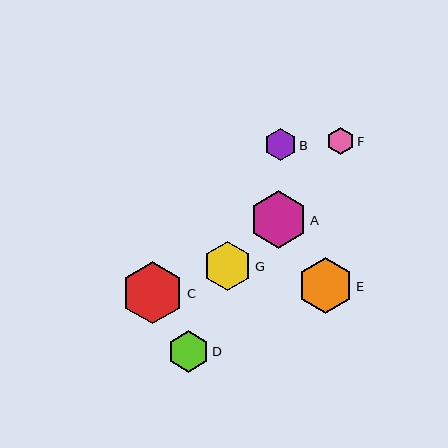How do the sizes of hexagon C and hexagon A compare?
Hexagon C and hexagon A are approximately the same size.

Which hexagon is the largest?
Hexagon C is the largest with a size of approximately 62 pixels.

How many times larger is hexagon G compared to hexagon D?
Hexagon G is approximately 1.2 times the size of hexagon D.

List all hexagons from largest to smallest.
From largest to smallest: C, A, E, G, D, B, F.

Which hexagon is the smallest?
Hexagon F is the smallest with a size of approximately 27 pixels.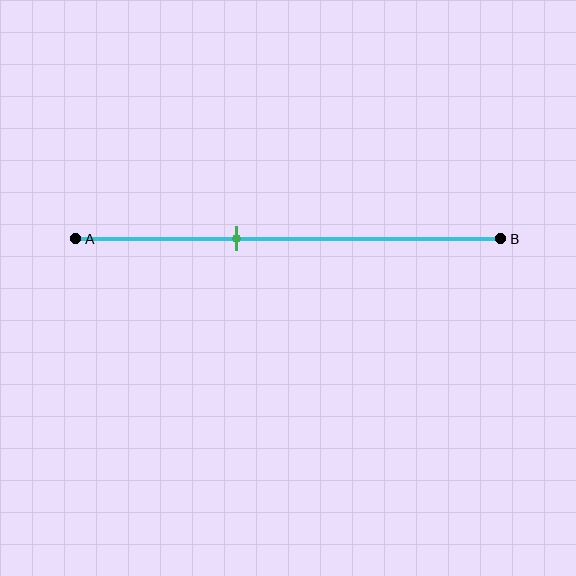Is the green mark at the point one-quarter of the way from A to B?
No, the mark is at about 40% from A, not at the 25% one-quarter point.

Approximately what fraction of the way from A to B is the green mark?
The green mark is approximately 40% of the way from A to B.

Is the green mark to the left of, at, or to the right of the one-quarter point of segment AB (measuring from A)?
The green mark is to the right of the one-quarter point of segment AB.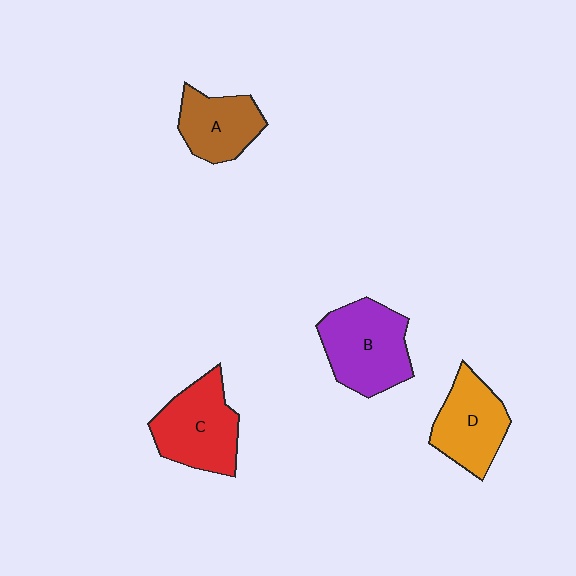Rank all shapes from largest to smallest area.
From largest to smallest: B (purple), C (red), D (orange), A (brown).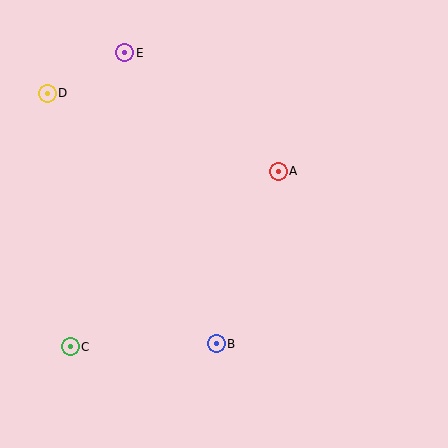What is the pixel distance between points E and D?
The distance between E and D is 87 pixels.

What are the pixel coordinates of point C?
Point C is at (70, 347).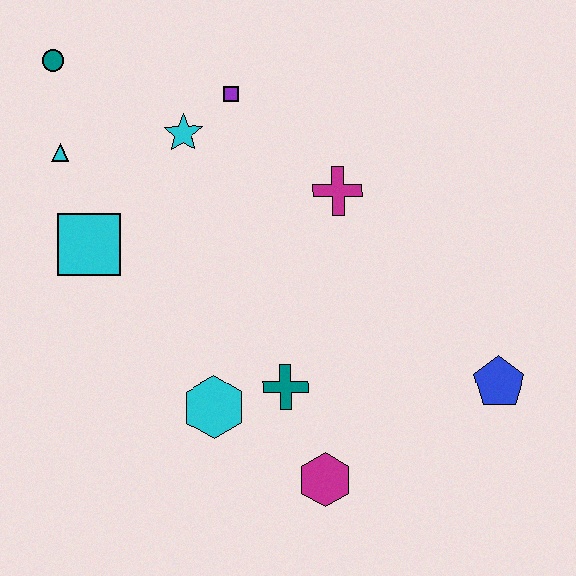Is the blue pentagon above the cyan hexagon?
Yes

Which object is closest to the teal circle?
The cyan triangle is closest to the teal circle.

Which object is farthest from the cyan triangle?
The blue pentagon is farthest from the cyan triangle.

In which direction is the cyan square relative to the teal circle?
The cyan square is below the teal circle.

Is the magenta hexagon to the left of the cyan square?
No